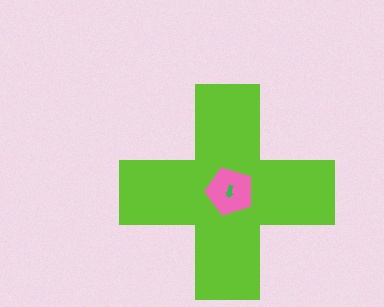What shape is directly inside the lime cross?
The pink pentagon.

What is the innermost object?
The green arrow.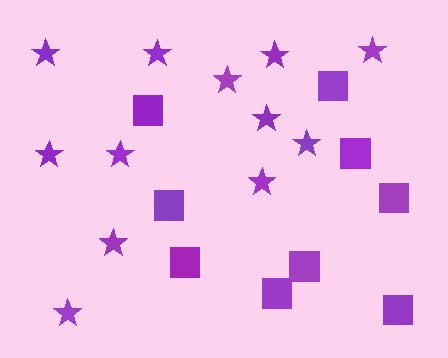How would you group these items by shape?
There are 2 groups: one group of squares (9) and one group of stars (12).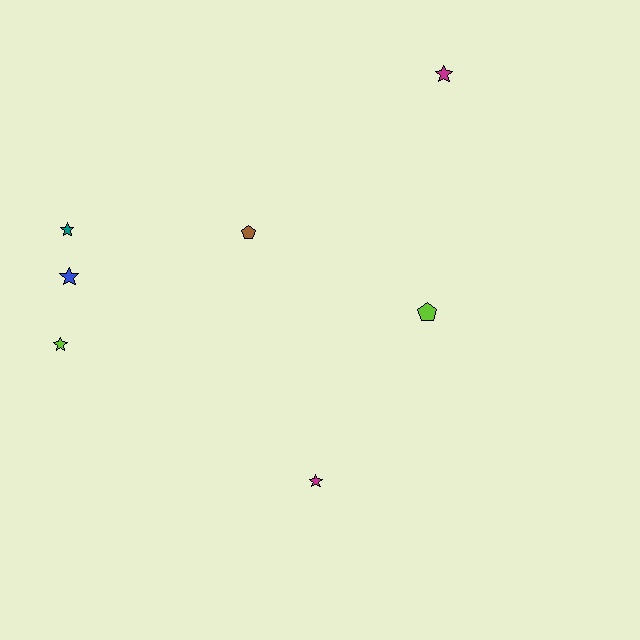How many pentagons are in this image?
There are 2 pentagons.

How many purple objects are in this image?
There are no purple objects.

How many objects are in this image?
There are 7 objects.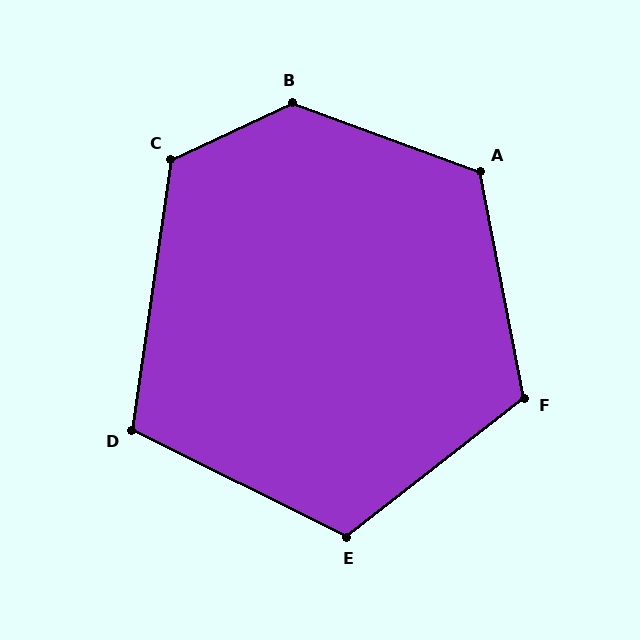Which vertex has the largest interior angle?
B, at approximately 135 degrees.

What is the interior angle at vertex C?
Approximately 123 degrees (obtuse).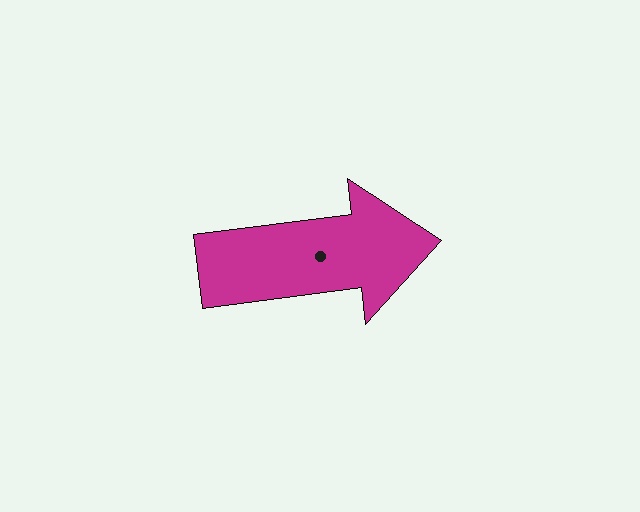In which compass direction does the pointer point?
East.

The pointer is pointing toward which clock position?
Roughly 3 o'clock.